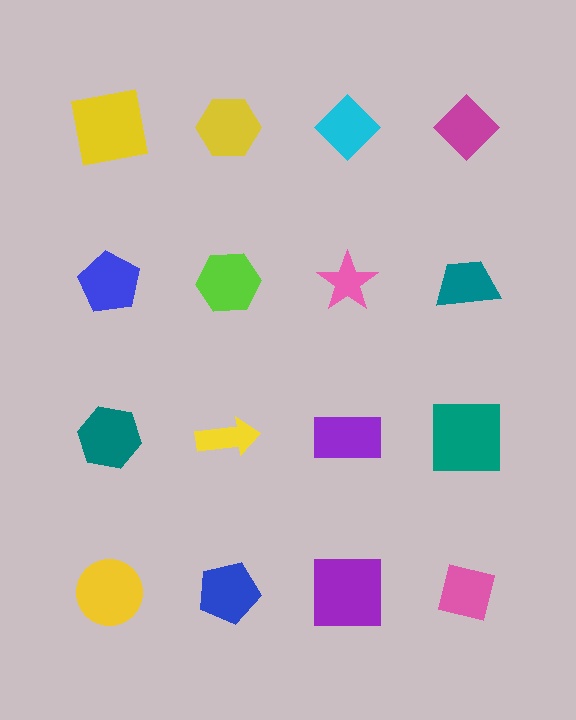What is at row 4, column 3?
A purple square.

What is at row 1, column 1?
A yellow square.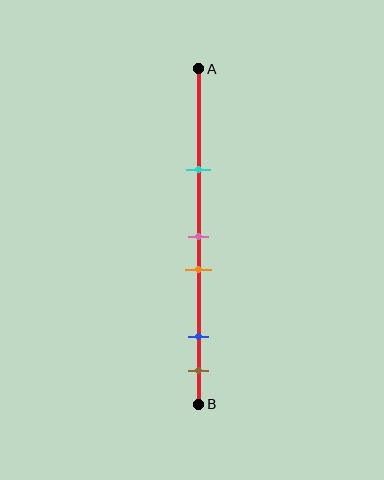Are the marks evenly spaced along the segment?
No, the marks are not evenly spaced.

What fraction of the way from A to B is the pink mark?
The pink mark is approximately 50% (0.5) of the way from A to B.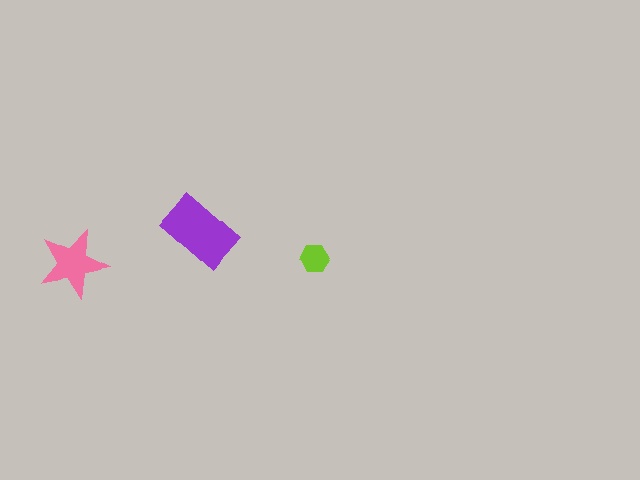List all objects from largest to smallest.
The purple rectangle, the pink star, the lime hexagon.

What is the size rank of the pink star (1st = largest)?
2nd.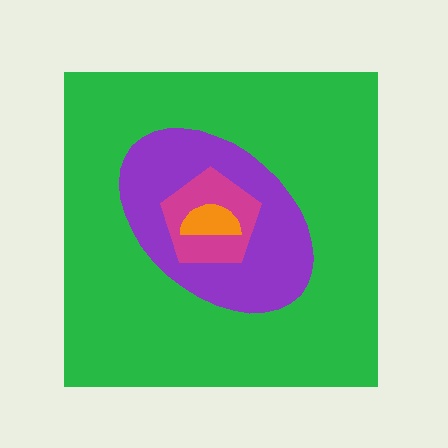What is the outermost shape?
The green square.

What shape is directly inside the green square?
The purple ellipse.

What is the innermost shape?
The orange semicircle.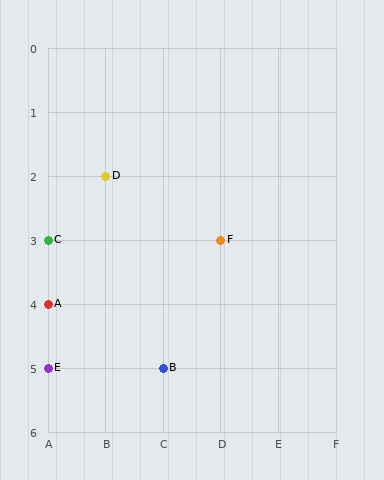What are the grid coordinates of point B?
Point B is at grid coordinates (C, 5).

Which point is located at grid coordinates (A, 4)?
Point A is at (A, 4).